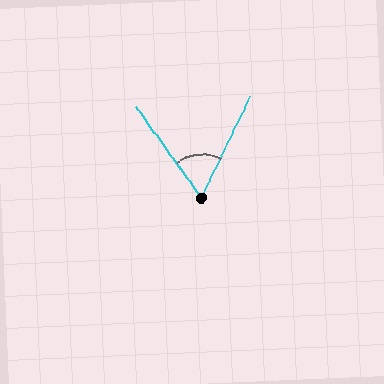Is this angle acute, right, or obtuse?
It is acute.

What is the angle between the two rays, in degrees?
Approximately 62 degrees.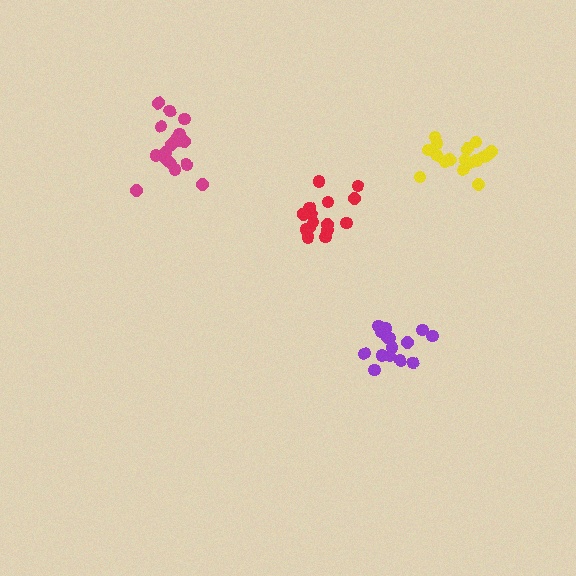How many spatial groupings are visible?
There are 4 spatial groupings.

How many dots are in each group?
Group 1: 17 dots, Group 2: 16 dots, Group 3: 15 dots, Group 4: 17 dots (65 total).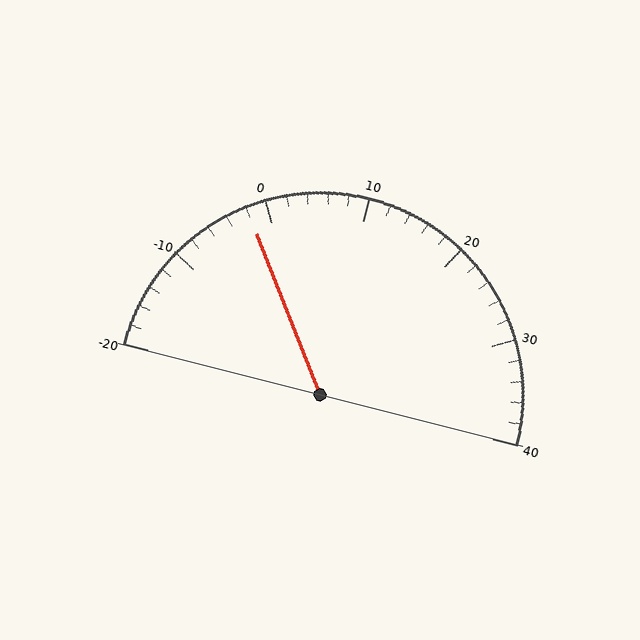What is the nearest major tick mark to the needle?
The nearest major tick mark is 0.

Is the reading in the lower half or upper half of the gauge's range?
The reading is in the lower half of the range (-20 to 40).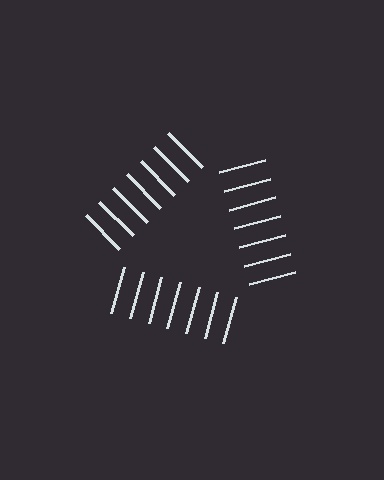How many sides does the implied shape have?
3 sides — the line-ends trace a triangle.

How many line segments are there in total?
21 — 7 along each of the 3 edges.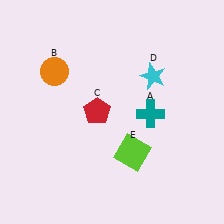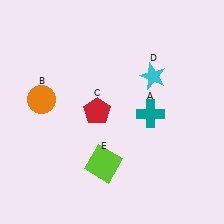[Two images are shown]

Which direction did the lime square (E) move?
The lime square (E) moved left.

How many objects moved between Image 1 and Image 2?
2 objects moved between the two images.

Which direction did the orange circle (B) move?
The orange circle (B) moved down.